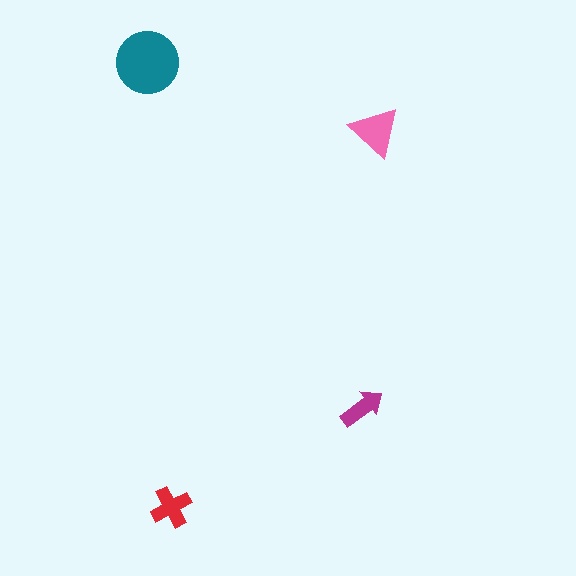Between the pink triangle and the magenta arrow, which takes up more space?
The pink triangle.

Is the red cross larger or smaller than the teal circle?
Smaller.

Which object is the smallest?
The magenta arrow.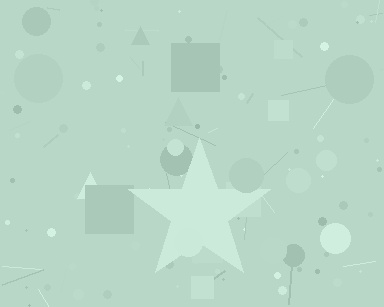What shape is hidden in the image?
A star is hidden in the image.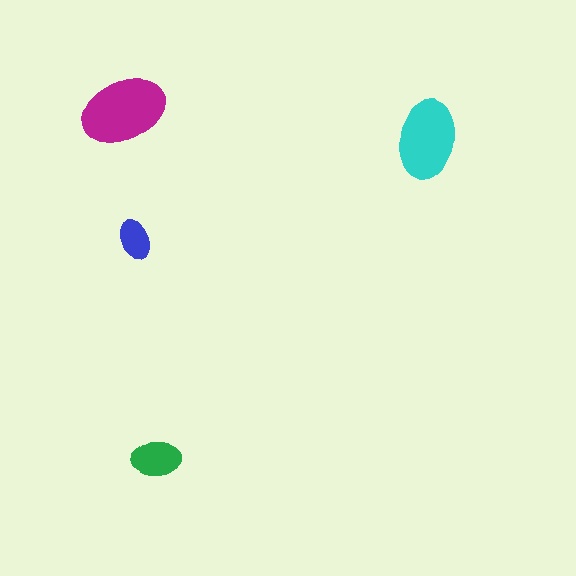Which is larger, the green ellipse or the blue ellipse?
The green one.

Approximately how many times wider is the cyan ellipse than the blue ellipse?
About 2 times wider.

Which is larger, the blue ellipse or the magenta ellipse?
The magenta one.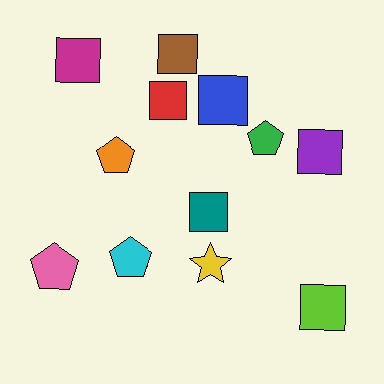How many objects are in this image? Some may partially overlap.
There are 12 objects.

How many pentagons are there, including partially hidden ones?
There are 4 pentagons.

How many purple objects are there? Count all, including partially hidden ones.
There is 1 purple object.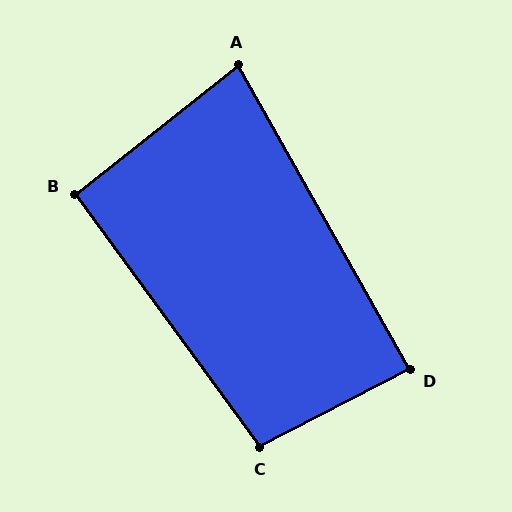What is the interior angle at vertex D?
Approximately 88 degrees (approximately right).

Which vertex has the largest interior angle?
C, at approximately 99 degrees.